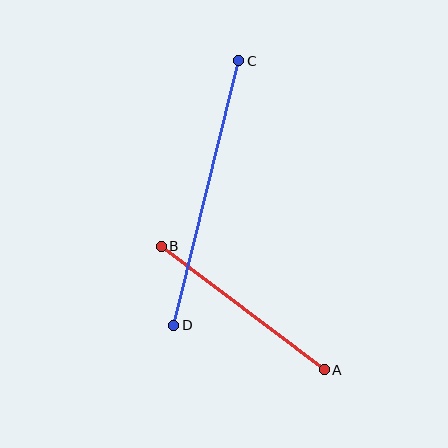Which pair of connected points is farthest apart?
Points C and D are farthest apart.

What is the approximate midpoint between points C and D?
The midpoint is at approximately (206, 193) pixels.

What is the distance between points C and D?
The distance is approximately 272 pixels.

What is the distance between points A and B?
The distance is approximately 204 pixels.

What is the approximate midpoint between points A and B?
The midpoint is at approximately (243, 308) pixels.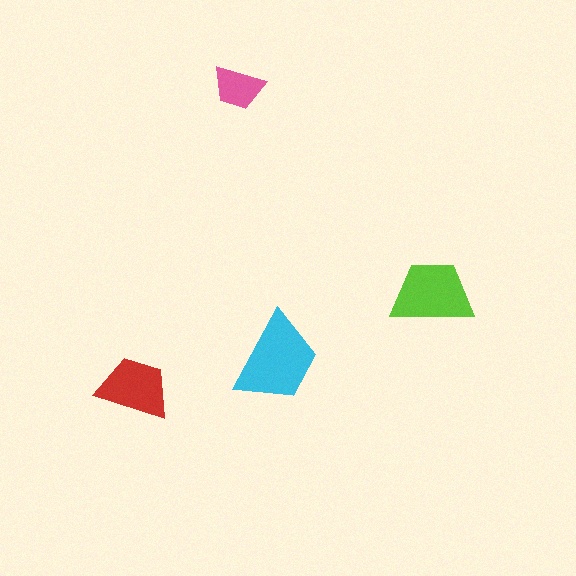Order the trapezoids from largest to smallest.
the cyan one, the lime one, the red one, the pink one.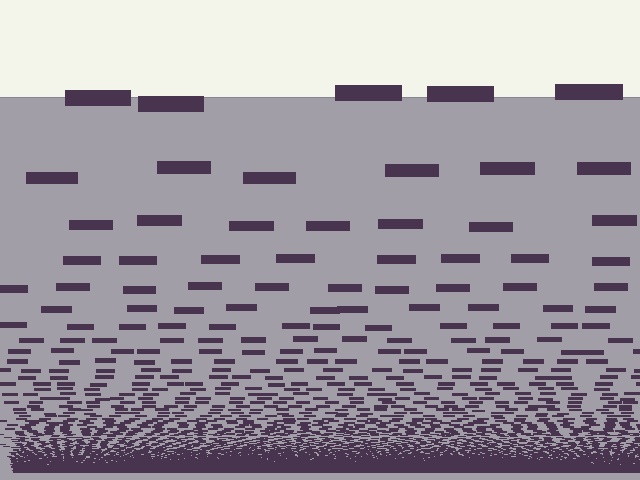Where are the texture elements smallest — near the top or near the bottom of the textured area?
Near the bottom.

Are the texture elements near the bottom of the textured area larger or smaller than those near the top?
Smaller. The gradient is inverted — elements near the bottom are smaller and denser.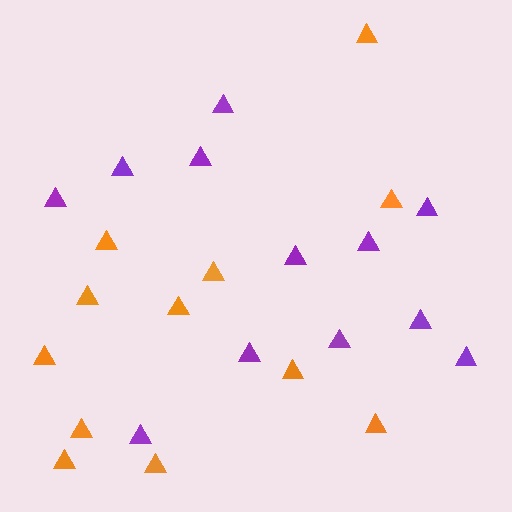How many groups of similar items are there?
There are 2 groups: one group of orange triangles (12) and one group of purple triangles (12).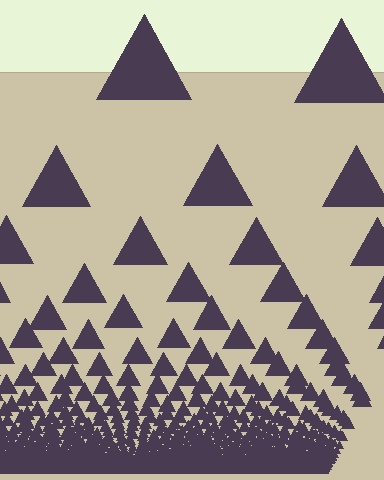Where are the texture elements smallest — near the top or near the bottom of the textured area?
Near the bottom.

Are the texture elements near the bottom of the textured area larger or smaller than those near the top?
Smaller. The gradient is inverted — elements near the bottom are smaller and denser.